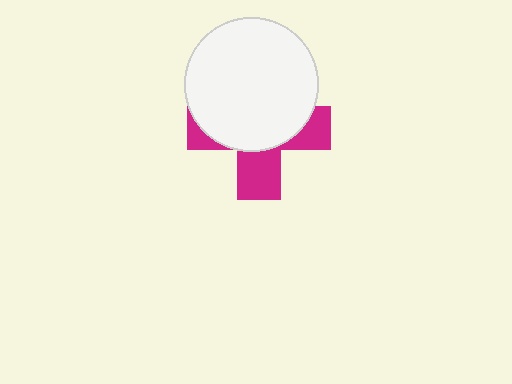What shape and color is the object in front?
The object in front is a white circle.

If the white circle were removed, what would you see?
You would see the complete magenta cross.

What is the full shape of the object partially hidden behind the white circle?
The partially hidden object is a magenta cross.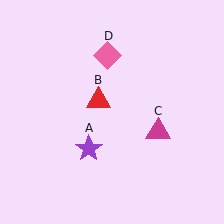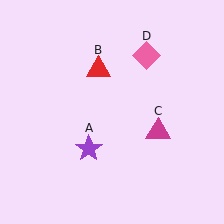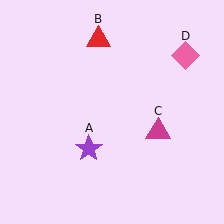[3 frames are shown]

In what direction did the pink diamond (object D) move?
The pink diamond (object D) moved right.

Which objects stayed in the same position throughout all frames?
Purple star (object A) and magenta triangle (object C) remained stationary.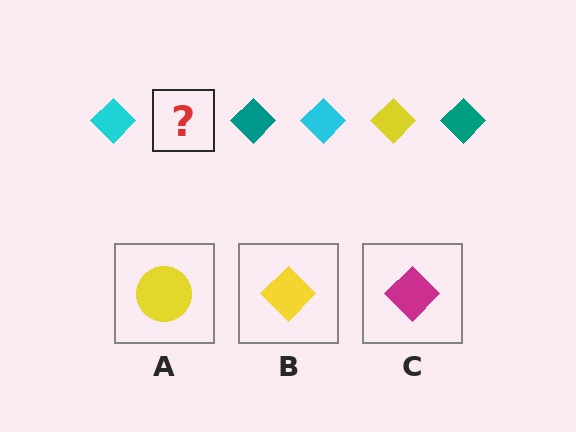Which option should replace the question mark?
Option B.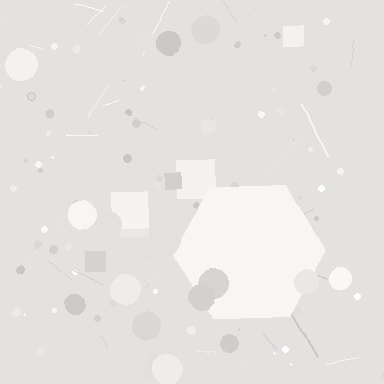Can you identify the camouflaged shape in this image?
The camouflaged shape is a hexagon.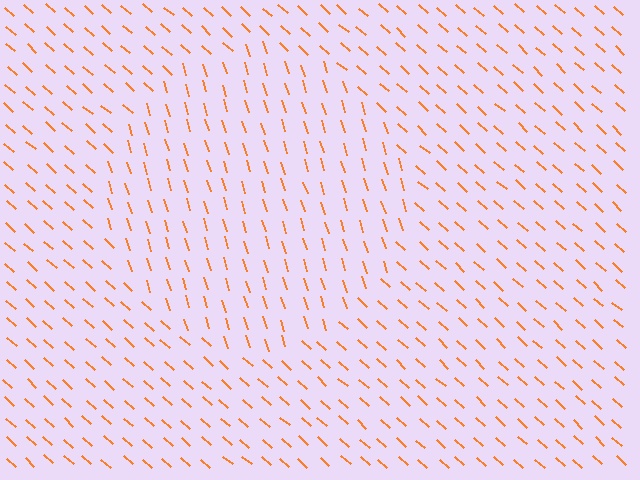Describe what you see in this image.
The image is filled with small orange line segments. A circle region in the image has lines oriented differently from the surrounding lines, creating a visible texture boundary.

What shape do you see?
I see a circle.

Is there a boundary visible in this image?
Yes, there is a texture boundary formed by a change in line orientation.